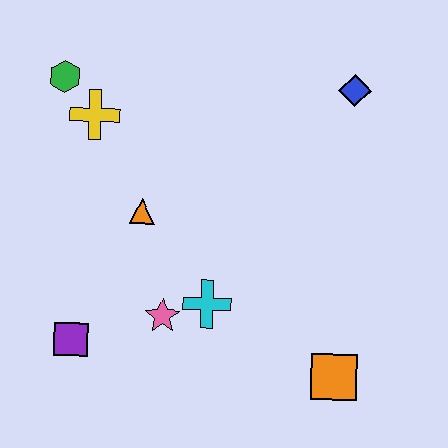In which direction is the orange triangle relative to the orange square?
The orange triangle is to the left of the orange square.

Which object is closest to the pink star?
The cyan cross is closest to the pink star.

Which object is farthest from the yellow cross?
The orange square is farthest from the yellow cross.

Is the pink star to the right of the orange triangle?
Yes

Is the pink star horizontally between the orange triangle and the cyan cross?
Yes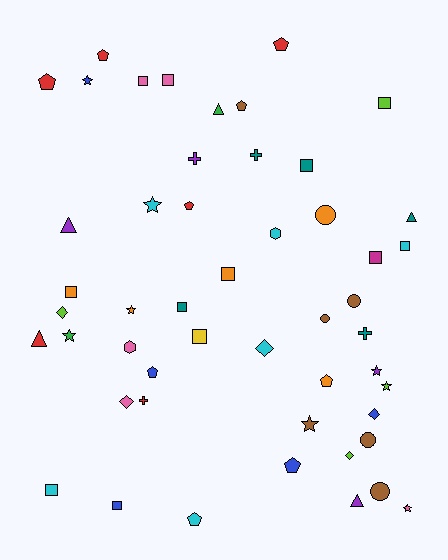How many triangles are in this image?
There are 5 triangles.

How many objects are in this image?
There are 50 objects.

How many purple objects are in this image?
There are 4 purple objects.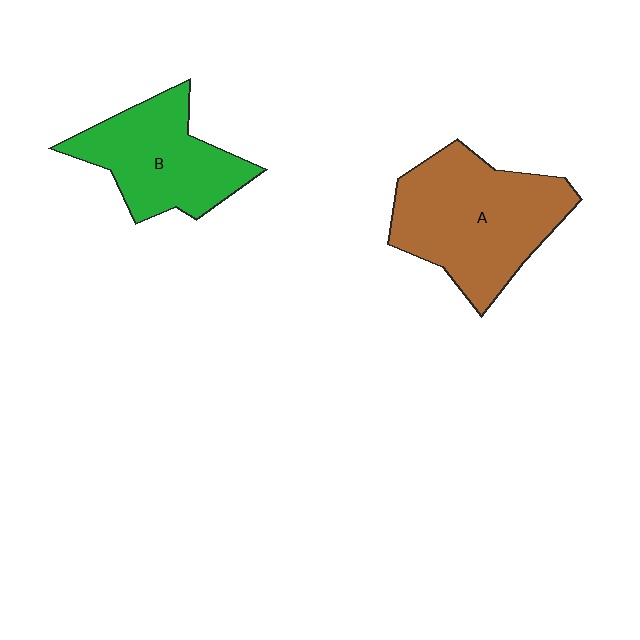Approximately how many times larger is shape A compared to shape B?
Approximately 1.3 times.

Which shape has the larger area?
Shape A (brown).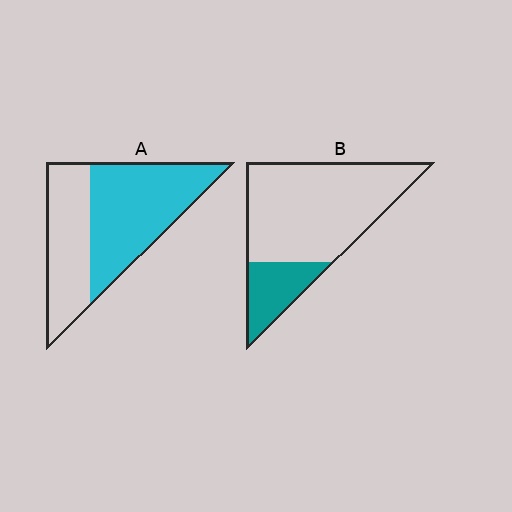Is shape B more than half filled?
No.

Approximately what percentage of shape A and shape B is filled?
A is approximately 60% and B is approximately 20%.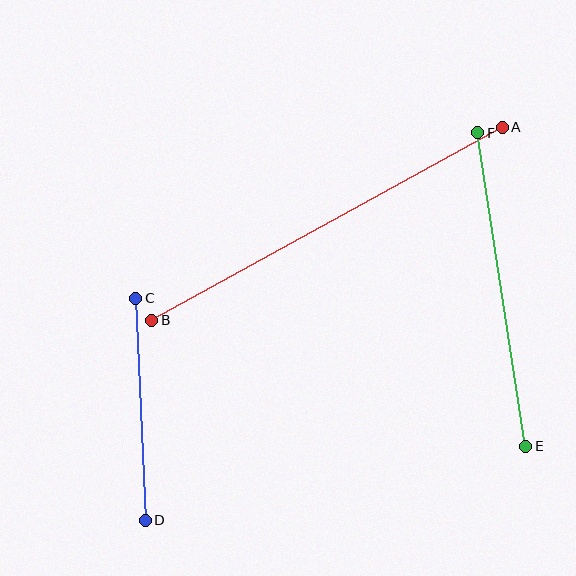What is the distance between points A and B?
The distance is approximately 400 pixels.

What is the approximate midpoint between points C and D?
The midpoint is at approximately (140, 409) pixels.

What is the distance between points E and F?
The distance is approximately 317 pixels.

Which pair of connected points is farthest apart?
Points A and B are farthest apart.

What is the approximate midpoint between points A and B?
The midpoint is at approximately (327, 224) pixels.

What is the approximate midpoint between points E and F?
The midpoint is at approximately (502, 289) pixels.